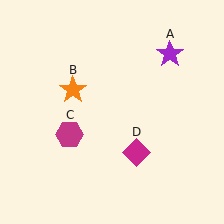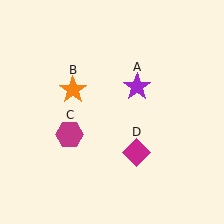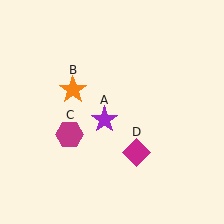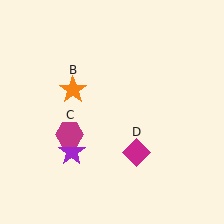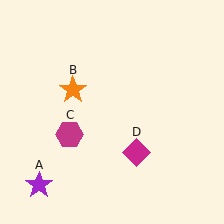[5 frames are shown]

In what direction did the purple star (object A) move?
The purple star (object A) moved down and to the left.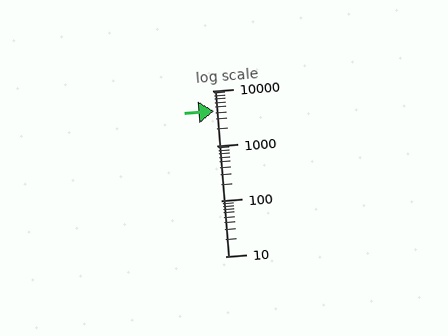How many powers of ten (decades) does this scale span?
The scale spans 3 decades, from 10 to 10000.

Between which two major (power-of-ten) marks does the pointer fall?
The pointer is between 1000 and 10000.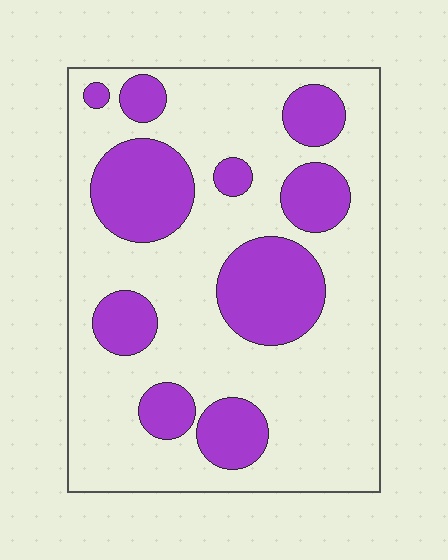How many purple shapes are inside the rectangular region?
10.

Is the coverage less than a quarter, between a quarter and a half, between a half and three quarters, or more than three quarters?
Between a quarter and a half.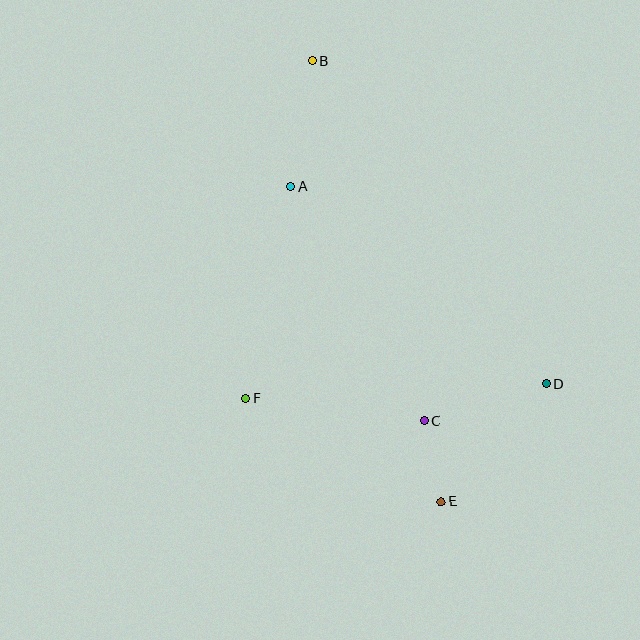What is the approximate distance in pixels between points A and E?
The distance between A and E is approximately 349 pixels.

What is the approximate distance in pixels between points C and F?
The distance between C and F is approximately 180 pixels.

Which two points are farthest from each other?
Points B and E are farthest from each other.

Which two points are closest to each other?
Points C and E are closest to each other.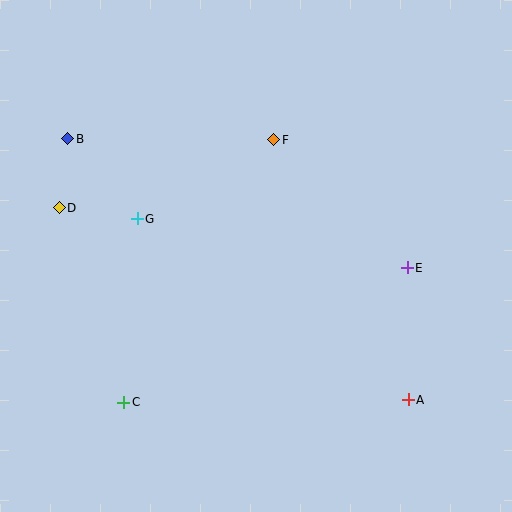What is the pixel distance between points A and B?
The distance between A and B is 429 pixels.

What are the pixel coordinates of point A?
Point A is at (408, 400).